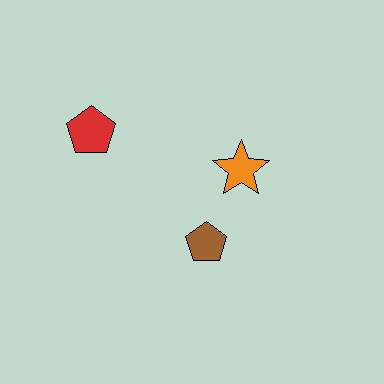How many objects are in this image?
There are 3 objects.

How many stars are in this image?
There is 1 star.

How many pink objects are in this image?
There are no pink objects.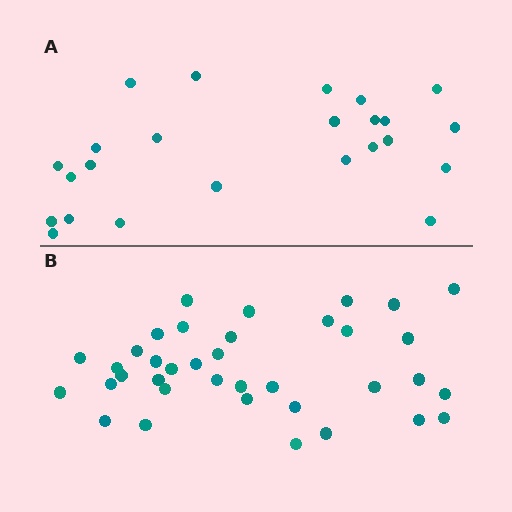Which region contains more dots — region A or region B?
Region B (the bottom region) has more dots.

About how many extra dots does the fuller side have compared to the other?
Region B has approximately 15 more dots than region A.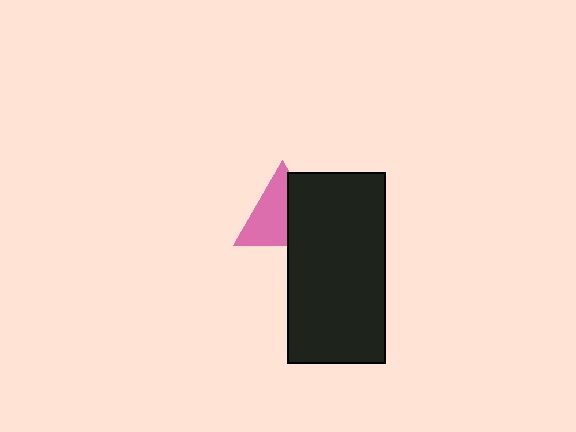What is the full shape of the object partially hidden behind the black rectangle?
The partially hidden object is a pink triangle.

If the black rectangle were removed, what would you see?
You would see the complete pink triangle.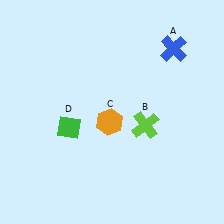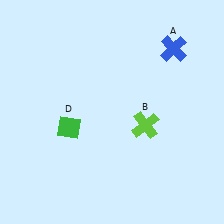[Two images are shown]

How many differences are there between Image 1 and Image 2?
There is 1 difference between the two images.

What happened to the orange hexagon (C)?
The orange hexagon (C) was removed in Image 2. It was in the bottom-left area of Image 1.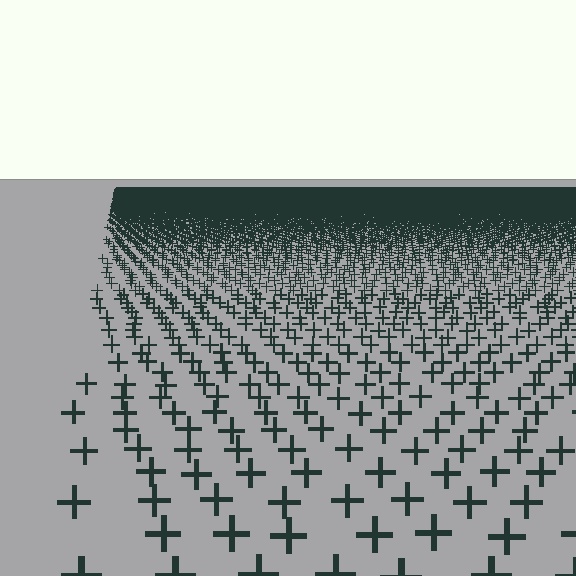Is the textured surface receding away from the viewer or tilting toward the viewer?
The surface is receding away from the viewer. Texture elements get smaller and denser toward the top.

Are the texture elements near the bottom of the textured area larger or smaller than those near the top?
Larger. Near the bottom, elements are closer to the viewer and appear at a bigger on-screen size.